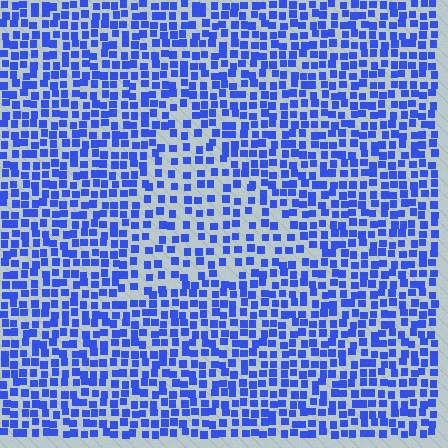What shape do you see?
I see a triangle.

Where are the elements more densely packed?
The elements are more densely packed outside the triangle boundary.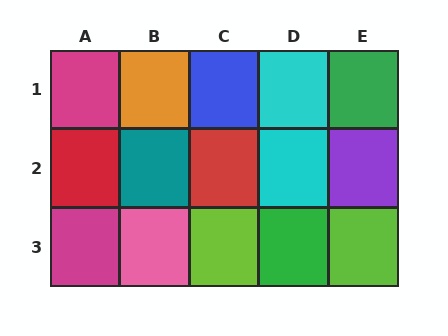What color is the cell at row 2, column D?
Cyan.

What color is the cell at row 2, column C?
Red.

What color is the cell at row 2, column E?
Purple.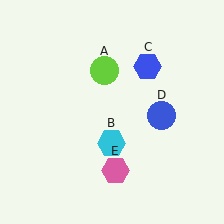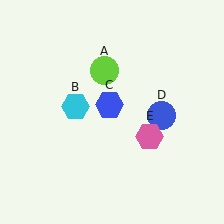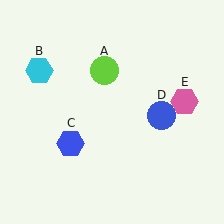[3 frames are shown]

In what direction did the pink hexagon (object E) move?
The pink hexagon (object E) moved up and to the right.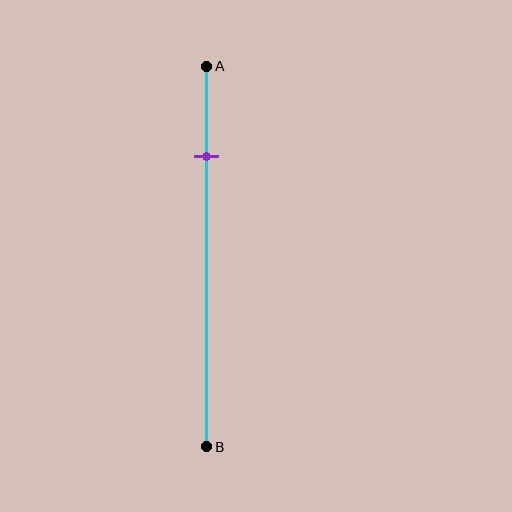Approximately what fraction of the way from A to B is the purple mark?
The purple mark is approximately 25% of the way from A to B.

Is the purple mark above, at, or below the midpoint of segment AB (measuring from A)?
The purple mark is above the midpoint of segment AB.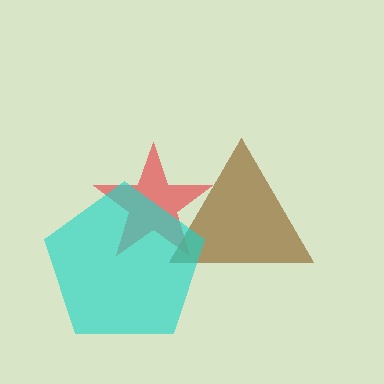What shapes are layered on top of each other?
The layered shapes are: a red star, a brown triangle, a cyan pentagon.